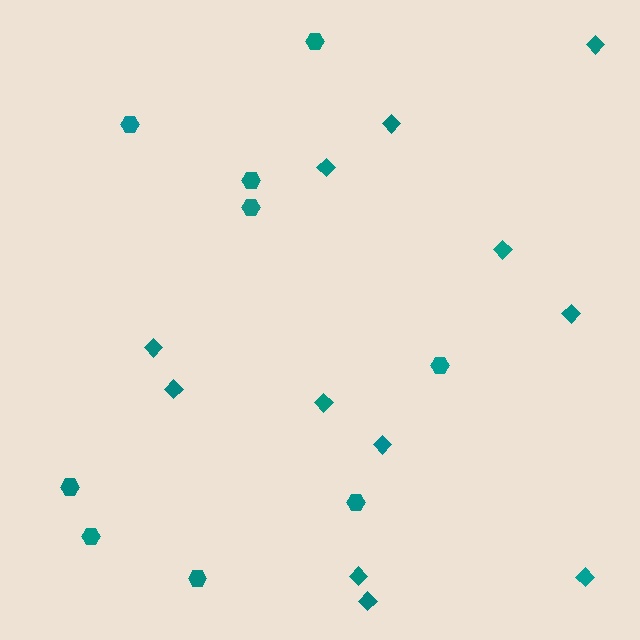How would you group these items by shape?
There are 2 groups: one group of diamonds (12) and one group of hexagons (9).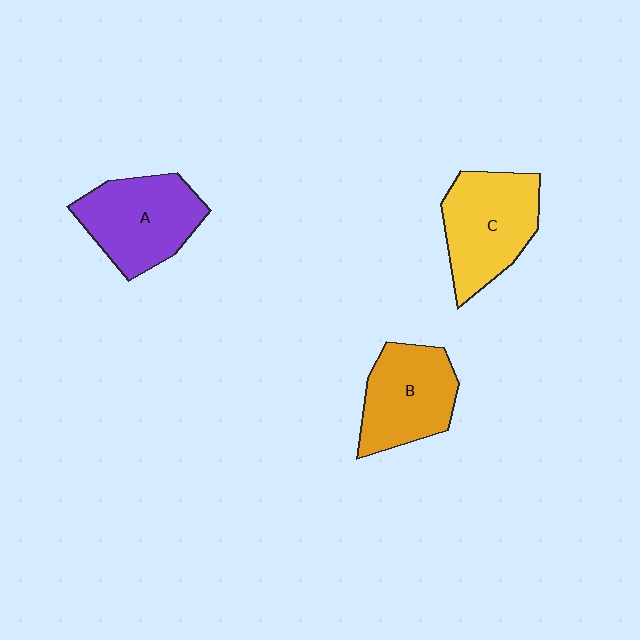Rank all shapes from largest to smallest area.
From largest to smallest: C (yellow), A (purple), B (orange).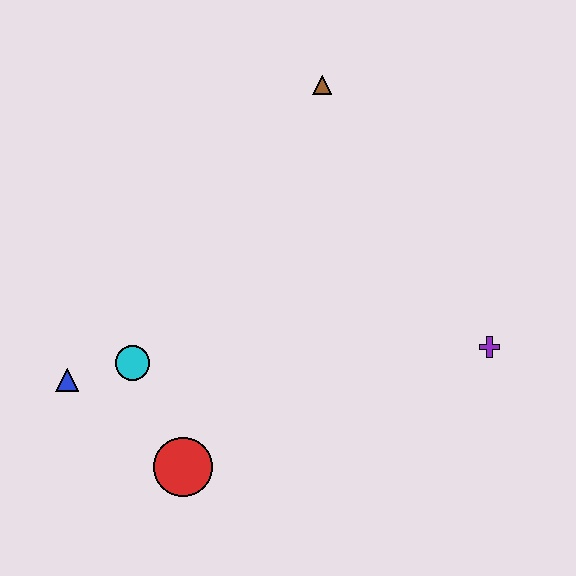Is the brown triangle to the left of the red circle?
No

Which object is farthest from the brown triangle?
The red circle is farthest from the brown triangle.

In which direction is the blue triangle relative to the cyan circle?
The blue triangle is to the left of the cyan circle.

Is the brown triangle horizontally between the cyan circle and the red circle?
No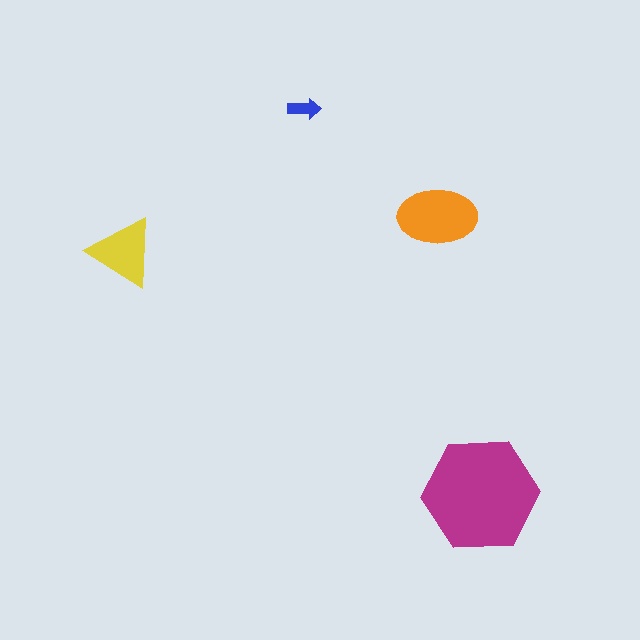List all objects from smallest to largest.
The blue arrow, the yellow triangle, the orange ellipse, the magenta hexagon.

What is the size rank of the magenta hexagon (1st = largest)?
1st.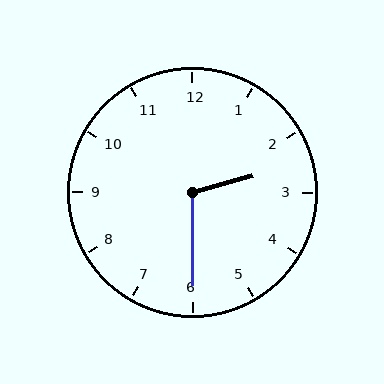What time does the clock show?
2:30.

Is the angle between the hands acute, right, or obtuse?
It is obtuse.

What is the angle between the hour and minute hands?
Approximately 105 degrees.